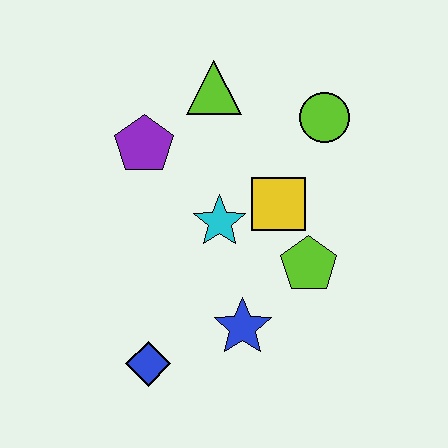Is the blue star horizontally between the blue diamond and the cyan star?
No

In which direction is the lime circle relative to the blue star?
The lime circle is above the blue star.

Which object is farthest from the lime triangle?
The blue diamond is farthest from the lime triangle.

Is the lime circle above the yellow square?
Yes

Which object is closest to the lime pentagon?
The yellow square is closest to the lime pentagon.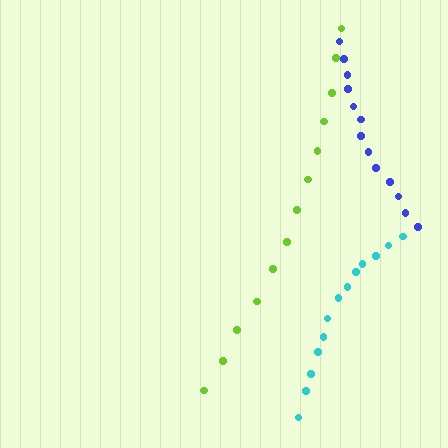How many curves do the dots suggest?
There are 3 distinct paths.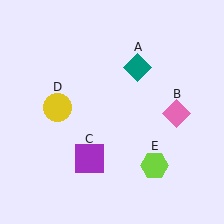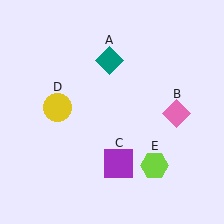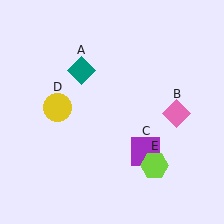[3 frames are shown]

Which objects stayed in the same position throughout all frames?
Pink diamond (object B) and yellow circle (object D) and lime hexagon (object E) remained stationary.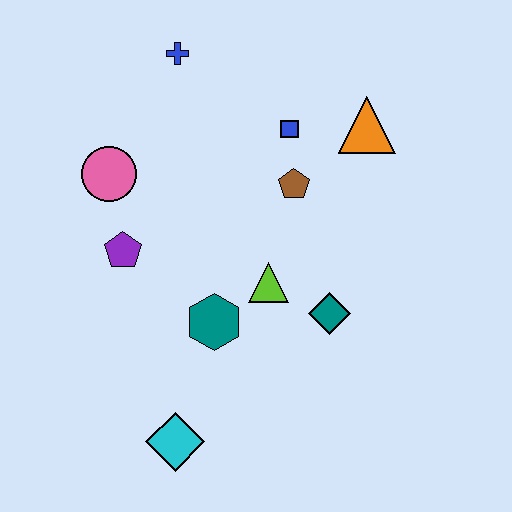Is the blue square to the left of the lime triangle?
No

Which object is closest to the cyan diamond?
The teal hexagon is closest to the cyan diamond.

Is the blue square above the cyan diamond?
Yes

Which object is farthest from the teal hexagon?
The blue cross is farthest from the teal hexagon.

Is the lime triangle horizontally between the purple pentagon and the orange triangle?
Yes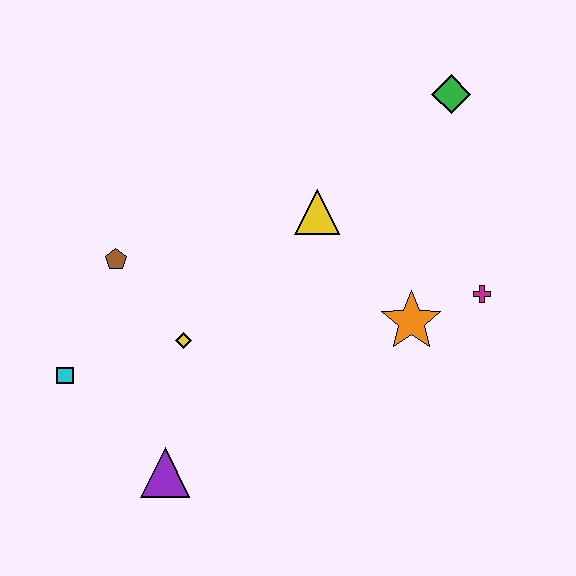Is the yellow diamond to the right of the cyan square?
Yes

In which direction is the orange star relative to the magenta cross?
The orange star is to the left of the magenta cross.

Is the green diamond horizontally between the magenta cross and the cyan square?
Yes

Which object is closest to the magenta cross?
The orange star is closest to the magenta cross.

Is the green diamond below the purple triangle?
No